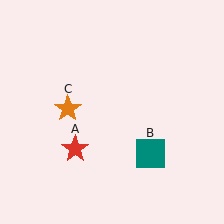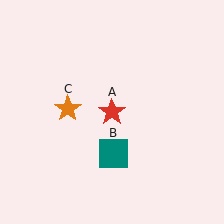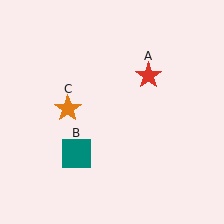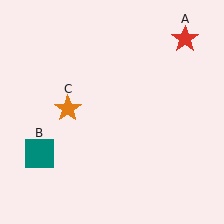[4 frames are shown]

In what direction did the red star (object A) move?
The red star (object A) moved up and to the right.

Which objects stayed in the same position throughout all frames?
Orange star (object C) remained stationary.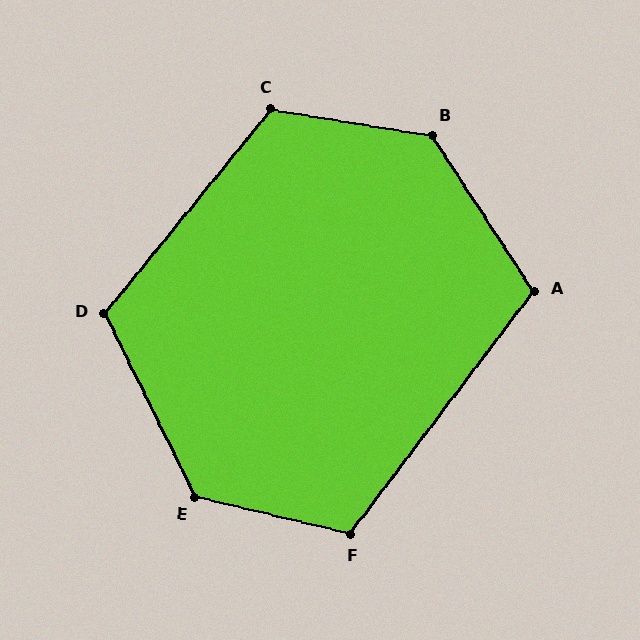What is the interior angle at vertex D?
Approximately 114 degrees (obtuse).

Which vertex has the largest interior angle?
B, at approximately 132 degrees.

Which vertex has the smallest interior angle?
A, at approximately 110 degrees.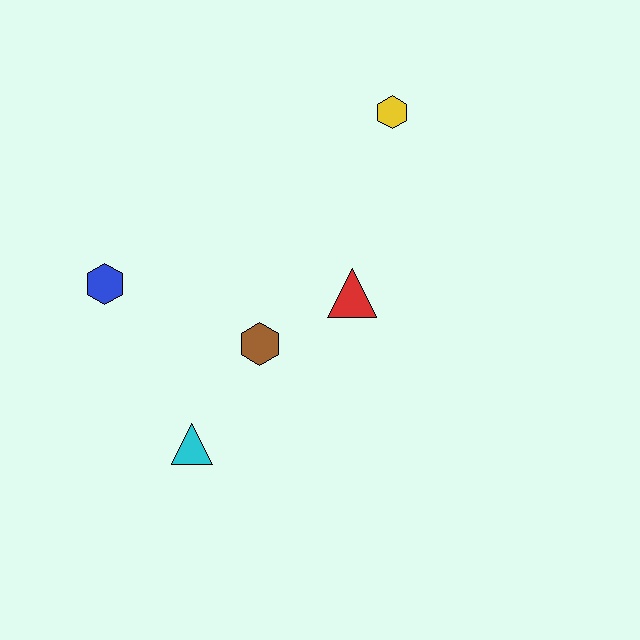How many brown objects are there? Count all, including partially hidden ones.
There is 1 brown object.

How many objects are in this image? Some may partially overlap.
There are 5 objects.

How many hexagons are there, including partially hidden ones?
There are 3 hexagons.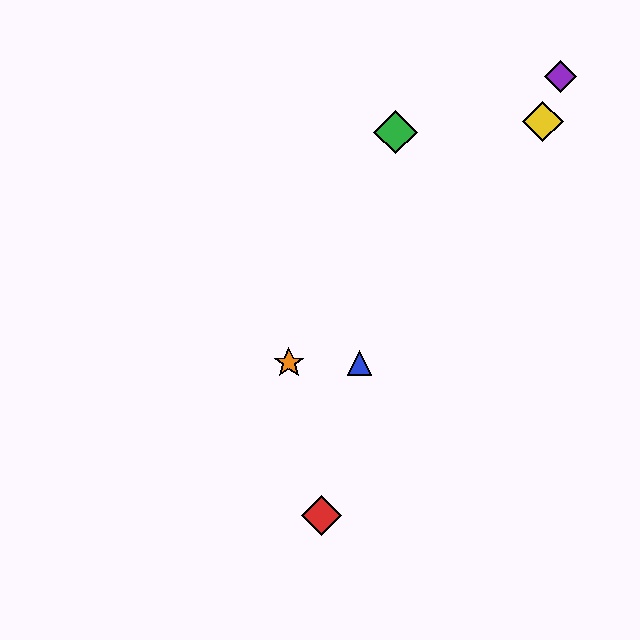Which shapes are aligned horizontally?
The blue triangle, the orange star are aligned horizontally.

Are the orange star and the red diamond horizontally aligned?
No, the orange star is at y≈363 and the red diamond is at y≈516.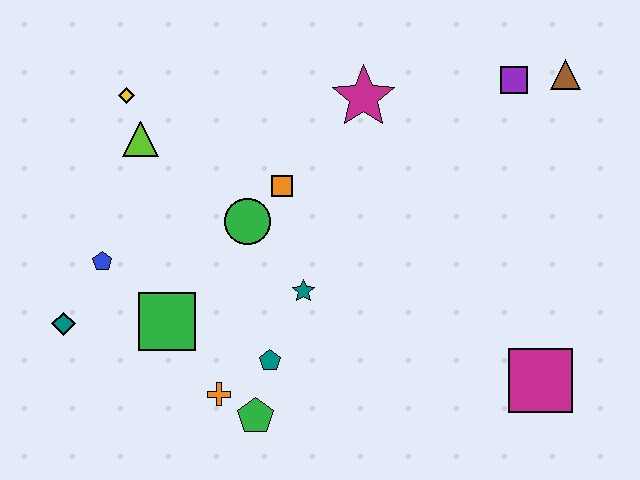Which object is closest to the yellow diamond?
The lime triangle is closest to the yellow diamond.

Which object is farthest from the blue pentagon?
The brown triangle is farthest from the blue pentagon.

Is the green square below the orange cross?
No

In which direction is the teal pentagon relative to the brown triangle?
The teal pentagon is to the left of the brown triangle.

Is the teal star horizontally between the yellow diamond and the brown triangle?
Yes